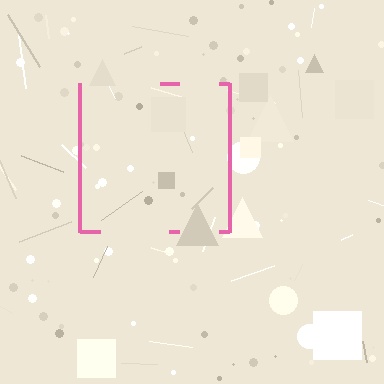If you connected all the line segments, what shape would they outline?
They would outline a square.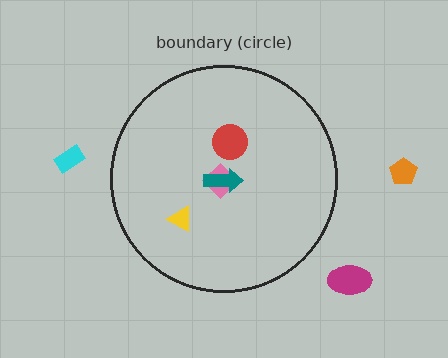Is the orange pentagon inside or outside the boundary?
Outside.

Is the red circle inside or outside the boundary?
Inside.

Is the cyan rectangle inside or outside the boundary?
Outside.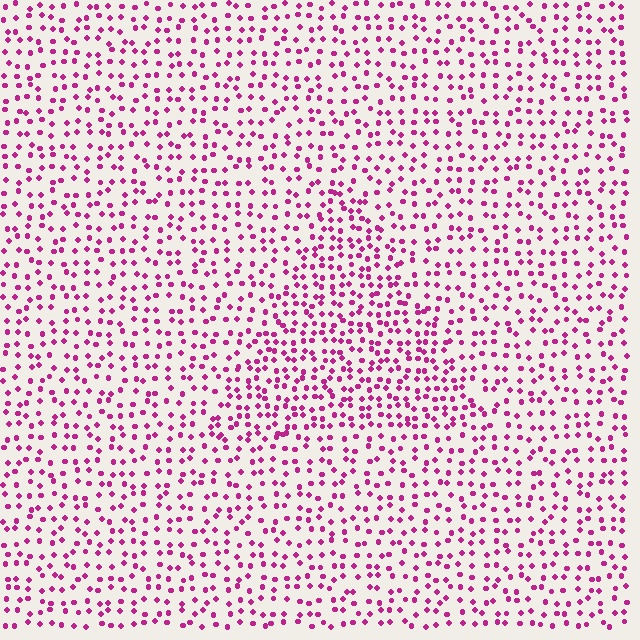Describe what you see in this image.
The image contains small magenta elements arranged at two different densities. A triangle-shaped region is visible where the elements are more densely packed than the surrounding area.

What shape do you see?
I see a triangle.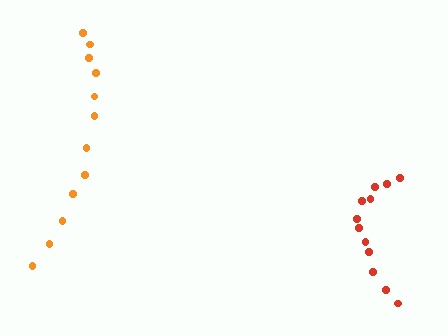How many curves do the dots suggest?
There are 2 distinct paths.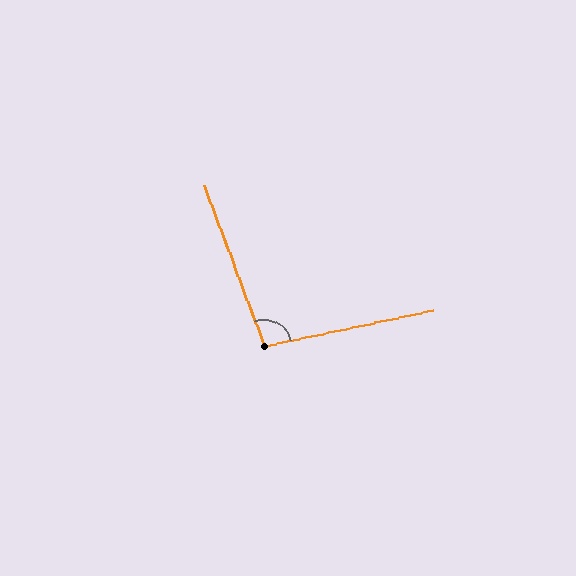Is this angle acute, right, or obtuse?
It is obtuse.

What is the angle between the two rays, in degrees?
Approximately 99 degrees.